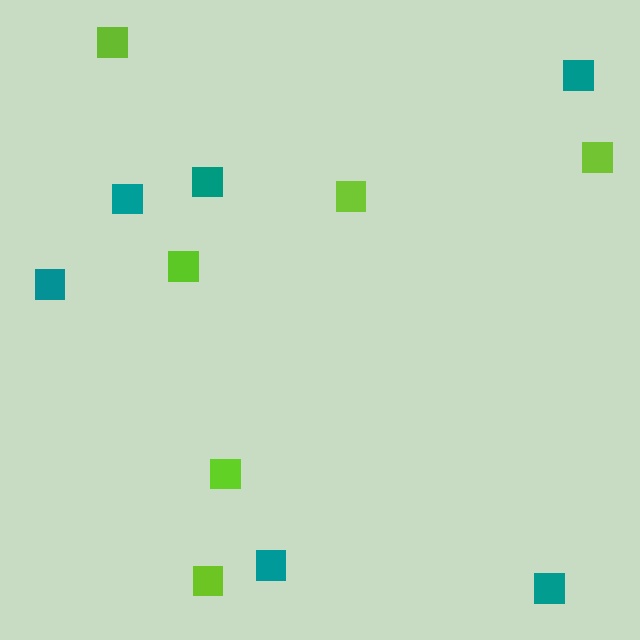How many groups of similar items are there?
There are 2 groups: one group of lime squares (6) and one group of teal squares (6).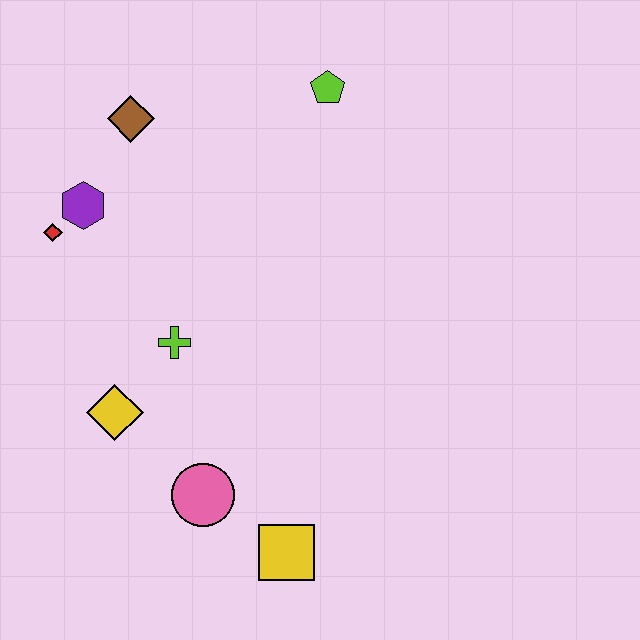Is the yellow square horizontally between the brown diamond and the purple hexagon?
No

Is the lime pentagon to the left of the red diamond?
No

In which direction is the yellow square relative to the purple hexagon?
The yellow square is below the purple hexagon.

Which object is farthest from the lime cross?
The lime pentagon is farthest from the lime cross.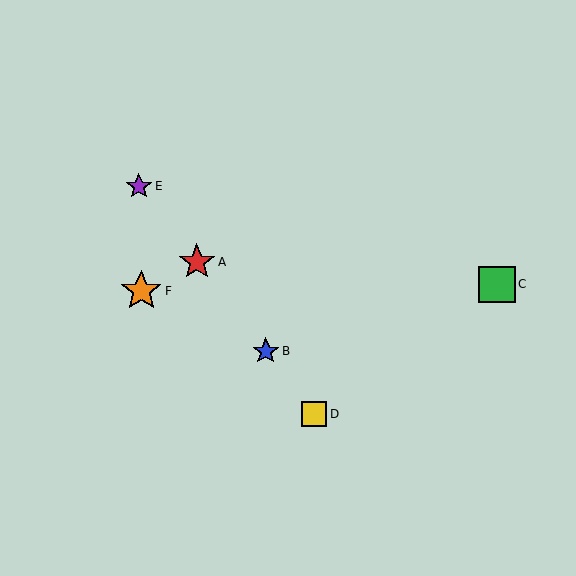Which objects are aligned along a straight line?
Objects A, B, D, E are aligned along a straight line.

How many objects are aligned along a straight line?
4 objects (A, B, D, E) are aligned along a straight line.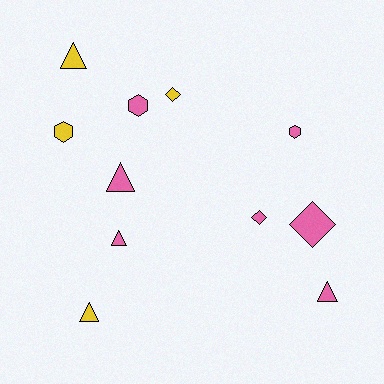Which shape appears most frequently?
Triangle, with 5 objects.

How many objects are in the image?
There are 11 objects.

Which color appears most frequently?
Pink, with 7 objects.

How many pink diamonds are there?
There are 2 pink diamonds.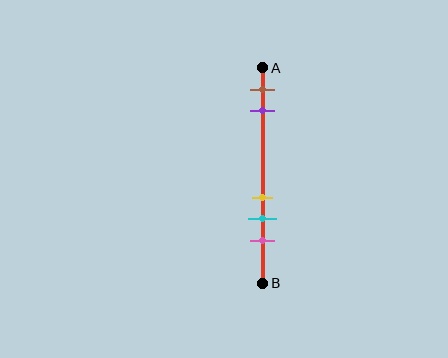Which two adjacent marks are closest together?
The yellow and cyan marks are the closest adjacent pair.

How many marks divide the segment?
There are 5 marks dividing the segment.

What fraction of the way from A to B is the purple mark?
The purple mark is approximately 20% (0.2) of the way from A to B.